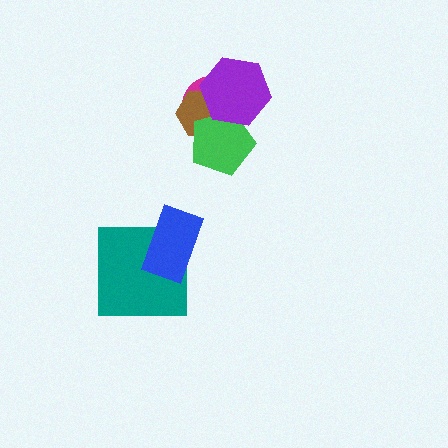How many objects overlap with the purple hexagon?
3 objects overlap with the purple hexagon.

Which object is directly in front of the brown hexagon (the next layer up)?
The green pentagon is directly in front of the brown hexagon.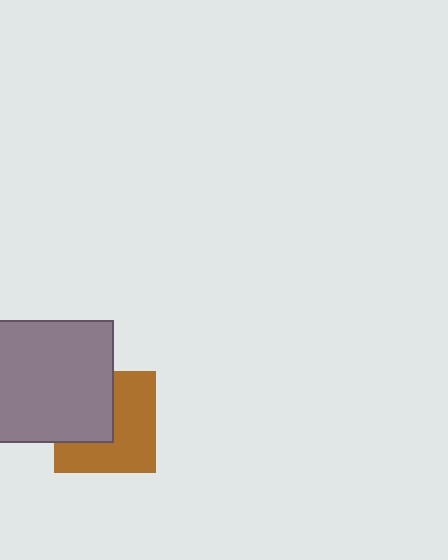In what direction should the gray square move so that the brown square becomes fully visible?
The gray square should move toward the upper-left. That is the shortest direction to clear the overlap and leave the brown square fully visible.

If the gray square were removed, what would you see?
You would see the complete brown square.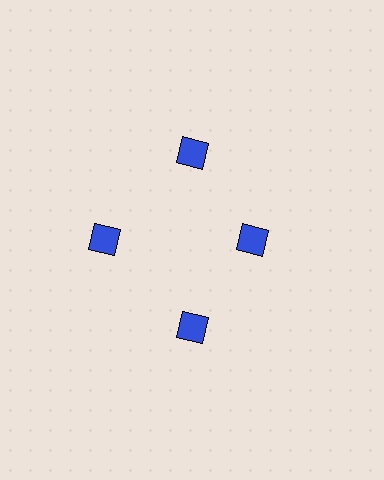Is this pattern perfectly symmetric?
No. The 4 blue squares are arranged in a ring, but one element near the 3 o'clock position is pulled inward toward the center, breaking the 4-fold rotational symmetry.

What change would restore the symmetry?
The symmetry would be restored by moving it outward, back onto the ring so that all 4 squares sit at equal angles and equal distance from the center.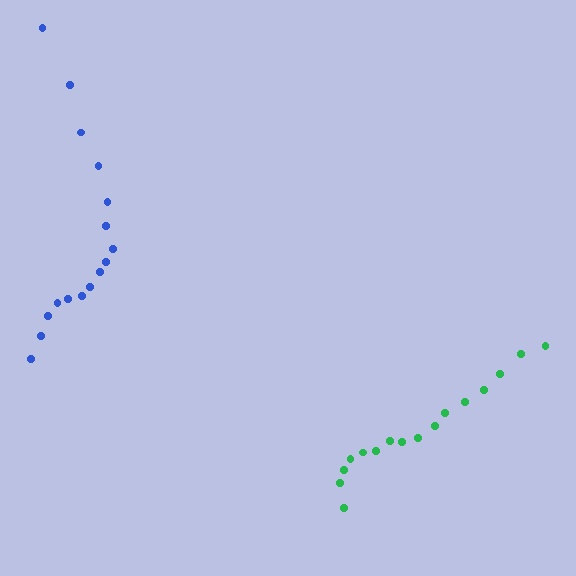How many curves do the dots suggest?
There are 2 distinct paths.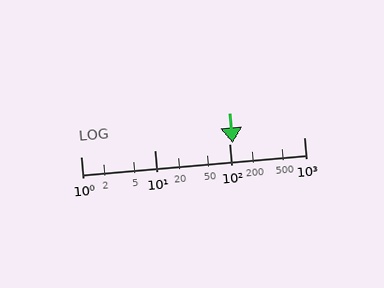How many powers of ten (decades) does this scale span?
The scale spans 3 decades, from 1 to 1000.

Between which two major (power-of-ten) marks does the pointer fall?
The pointer is between 100 and 1000.